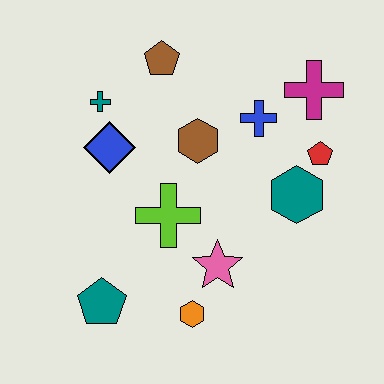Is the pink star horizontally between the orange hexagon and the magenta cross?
Yes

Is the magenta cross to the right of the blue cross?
Yes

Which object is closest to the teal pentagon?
The orange hexagon is closest to the teal pentagon.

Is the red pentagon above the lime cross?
Yes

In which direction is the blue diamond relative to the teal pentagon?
The blue diamond is above the teal pentagon.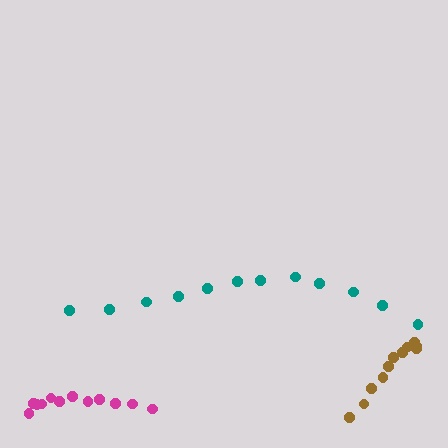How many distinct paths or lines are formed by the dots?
There are 3 distinct paths.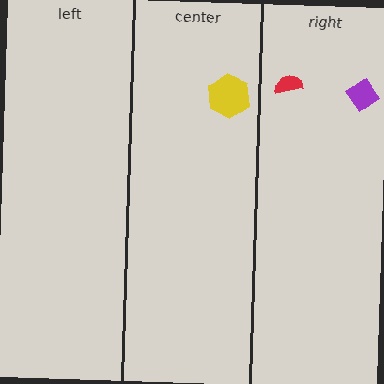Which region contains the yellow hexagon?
The center region.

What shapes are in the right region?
The purple diamond, the red semicircle.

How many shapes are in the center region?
1.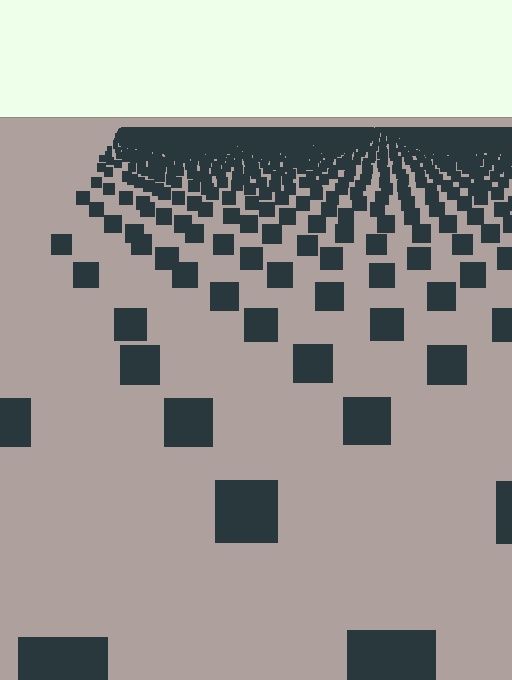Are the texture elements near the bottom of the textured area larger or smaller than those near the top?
Larger. Near the bottom, elements are closer to the viewer and appear at a bigger on-screen size.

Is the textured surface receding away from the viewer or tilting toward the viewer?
The surface is receding away from the viewer. Texture elements get smaller and denser toward the top.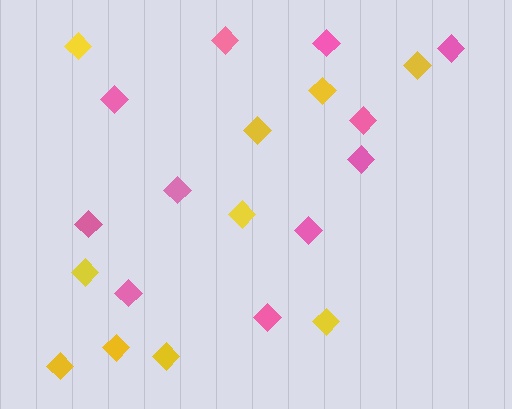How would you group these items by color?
There are 2 groups: one group of pink diamonds (11) and one group of yellow diamonds (10).